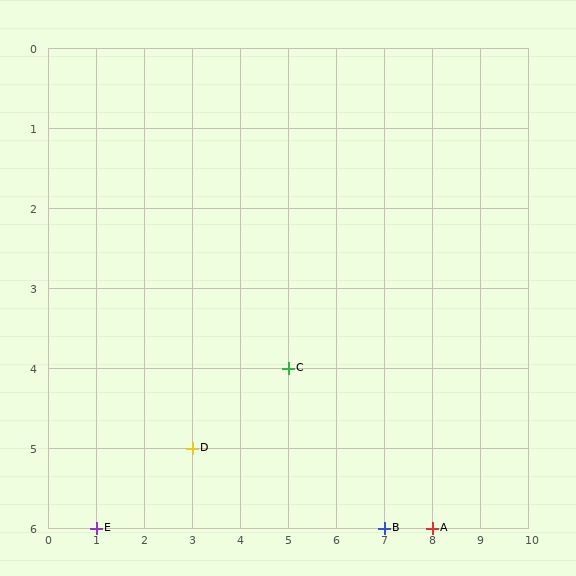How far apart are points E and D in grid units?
Points E and D are 2 columns and 1 row apart (about 2.2 grid units diagonally).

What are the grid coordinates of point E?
Point E is at grid coordinates (1, 6).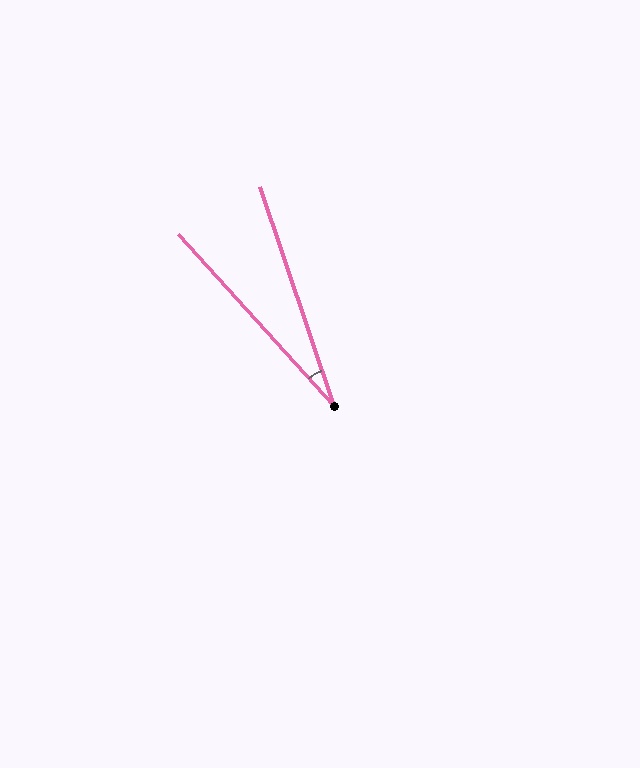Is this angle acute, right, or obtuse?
It is acute.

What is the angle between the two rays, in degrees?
Approximately 24 degrees.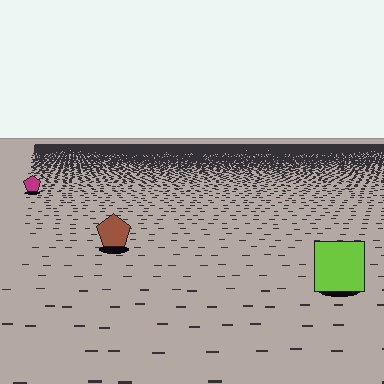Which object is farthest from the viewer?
The magenta pentagon is farthest from the viewer. It appears smaller and the ground texture around it is denser.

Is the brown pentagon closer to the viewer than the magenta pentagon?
Yes. The brown pentagon is closer — you can tell from the texture gradient: the ground texture is coarser near it.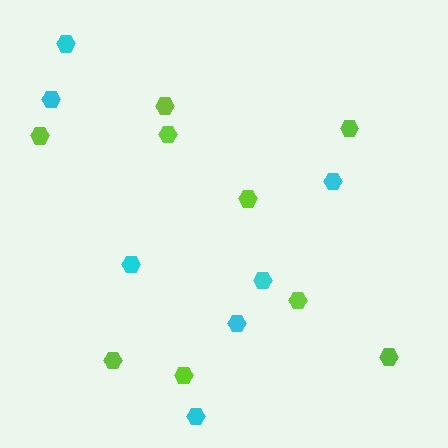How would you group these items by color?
There are 2 groups: one group of cyan hexagons (7) and one group of lime hexagons (9).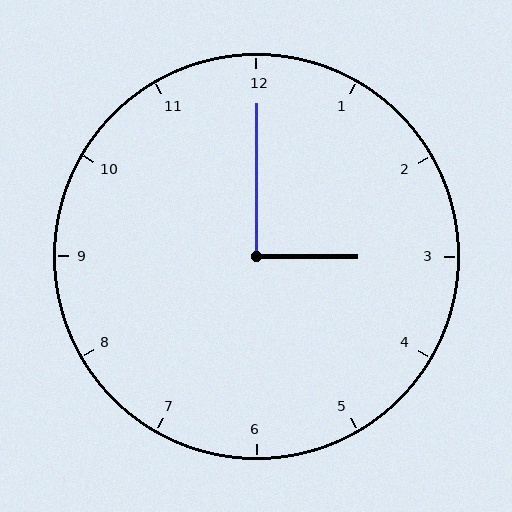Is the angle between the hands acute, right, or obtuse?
It is right.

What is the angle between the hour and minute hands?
Approximately 90 degrees.